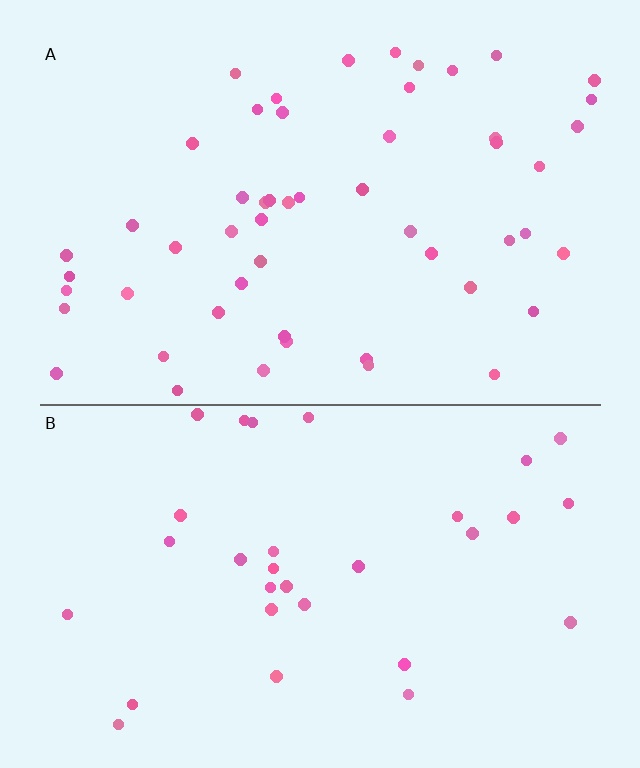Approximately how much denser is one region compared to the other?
Approximately 1.7× — region A over region B.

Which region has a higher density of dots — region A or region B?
A (the top).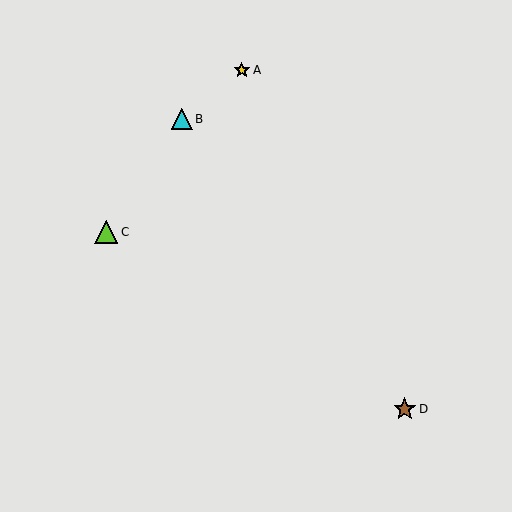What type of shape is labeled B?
Shape B is a cyan triangle.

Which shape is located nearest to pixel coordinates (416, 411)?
The brown star (labeled D) at (405, 409) is nearest to that location.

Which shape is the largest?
The lime triangle (labeled C) is the largest.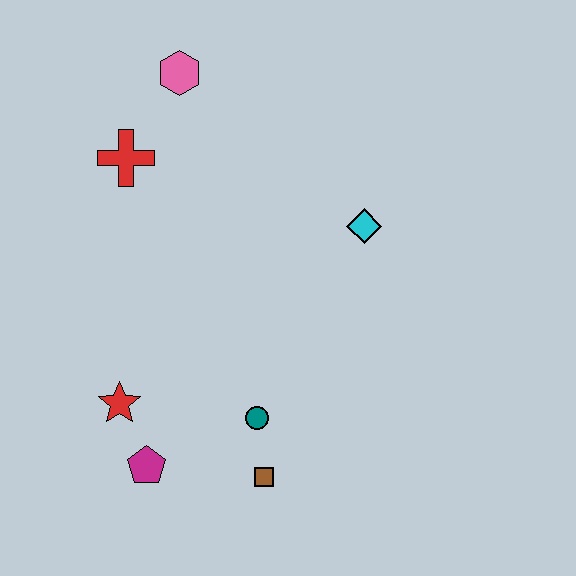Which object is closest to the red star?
The magenta pentagon is closest to the red star.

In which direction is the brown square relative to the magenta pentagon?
The brown square is to the right of the magenta pentagon.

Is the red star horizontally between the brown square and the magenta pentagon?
No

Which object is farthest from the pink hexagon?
The brown square is farthest from the pink hexagon.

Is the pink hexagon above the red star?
Yes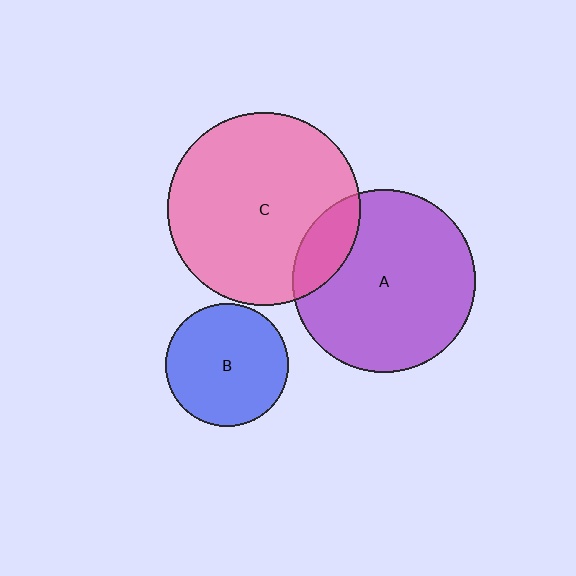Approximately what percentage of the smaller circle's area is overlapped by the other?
Approximately 15%.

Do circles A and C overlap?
Yes.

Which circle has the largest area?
Circle C (pink).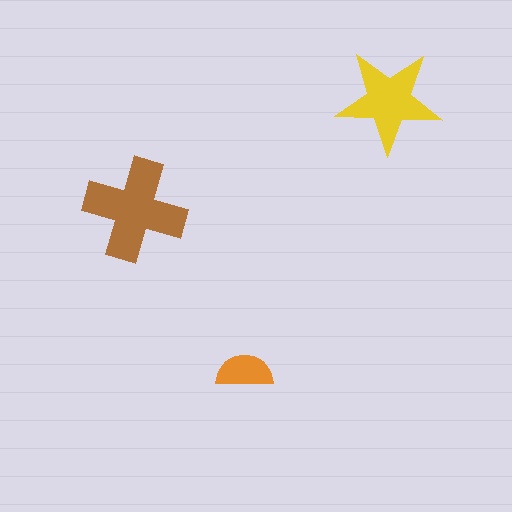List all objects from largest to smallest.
The brown cross, the yellow star, the orange semicircle.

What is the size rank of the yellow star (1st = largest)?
2nd.